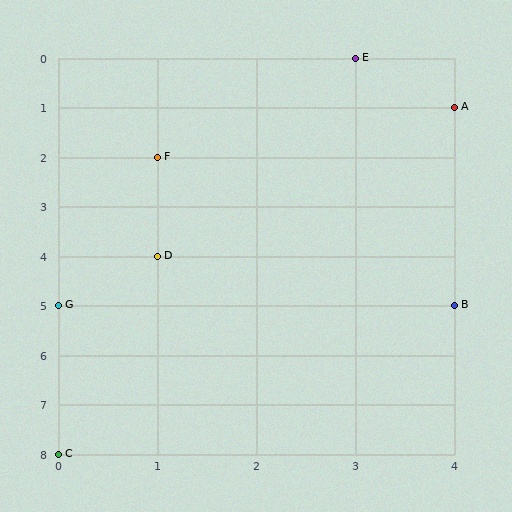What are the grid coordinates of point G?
Point G is at grid coordinates (0, 5).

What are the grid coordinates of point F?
Point F is at grid coordinates (1, 2).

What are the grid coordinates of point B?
Point B is at grid coordinates (4, 5).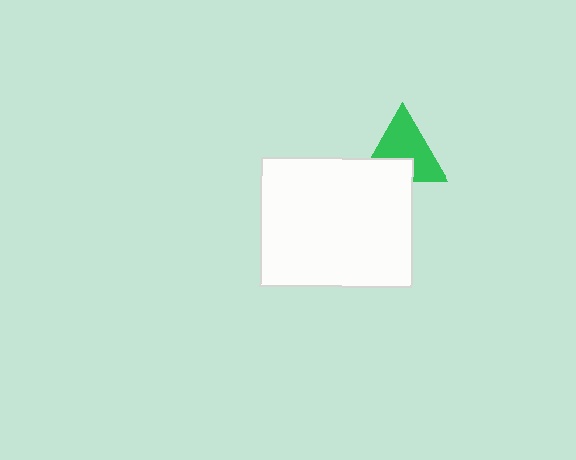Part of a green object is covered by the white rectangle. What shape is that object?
It is a triangle.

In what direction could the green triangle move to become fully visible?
The green triangle could move up. That would shift it out from behind the white rectangle entirely.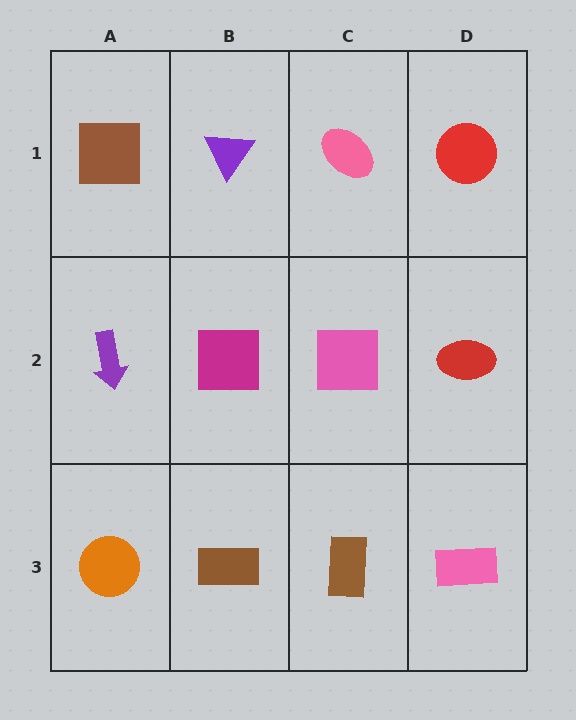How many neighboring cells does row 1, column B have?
3.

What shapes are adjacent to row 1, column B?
A magenta square (row 2, column B), a brown square (row 1, column A), a pink ellipse (row 1, column C).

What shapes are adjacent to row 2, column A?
A brown square (row 1, column A), an orange circle (row 3, column A), a magenta square (row 2, column B).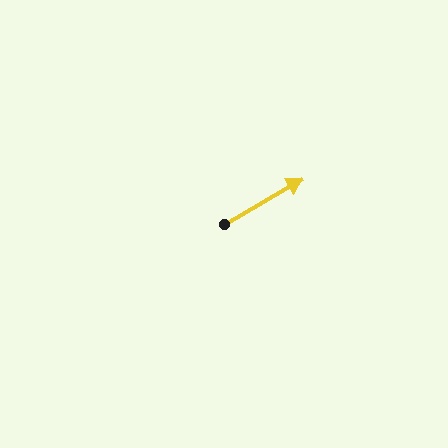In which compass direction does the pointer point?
Northeast.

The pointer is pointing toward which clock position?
Roughly 2 o'clock.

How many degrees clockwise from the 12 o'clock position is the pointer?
Approximately 60 degrees.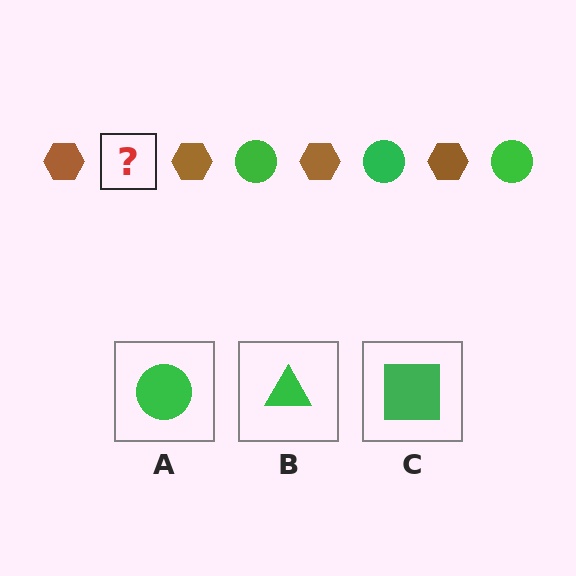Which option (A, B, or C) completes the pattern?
A.